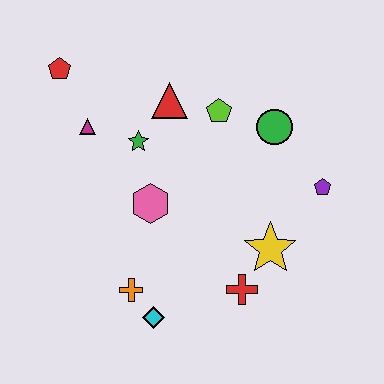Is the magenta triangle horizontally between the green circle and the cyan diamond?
No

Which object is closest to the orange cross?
The cyan diamond is closest to the orange cross.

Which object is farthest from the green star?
The purple pentagon is farthest from the green star.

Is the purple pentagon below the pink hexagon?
No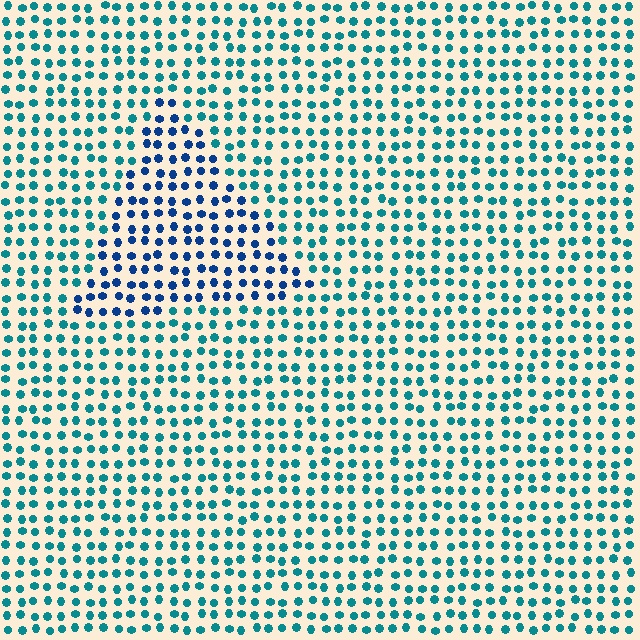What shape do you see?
I see a triangle.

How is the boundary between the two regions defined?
The boundary is defined purely by a slight shift in hue (about 35 degrees). Spacing, size, and orientation are identical on both sides.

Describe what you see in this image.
The image is filled with small teal elements in a uniform arrangement. A triangle-shaped region is visible where the elements are tinted to a slightly different hue, forming a subtle color boundary.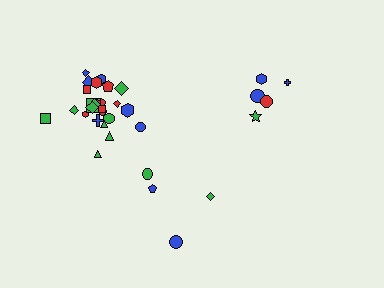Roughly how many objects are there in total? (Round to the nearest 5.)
Roughly 35 objects in total.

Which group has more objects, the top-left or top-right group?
The top-left group.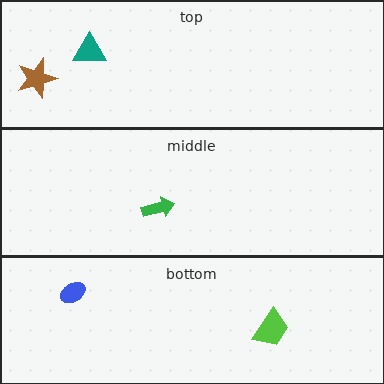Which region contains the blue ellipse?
The bottom region.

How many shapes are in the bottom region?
2.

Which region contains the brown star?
The top region.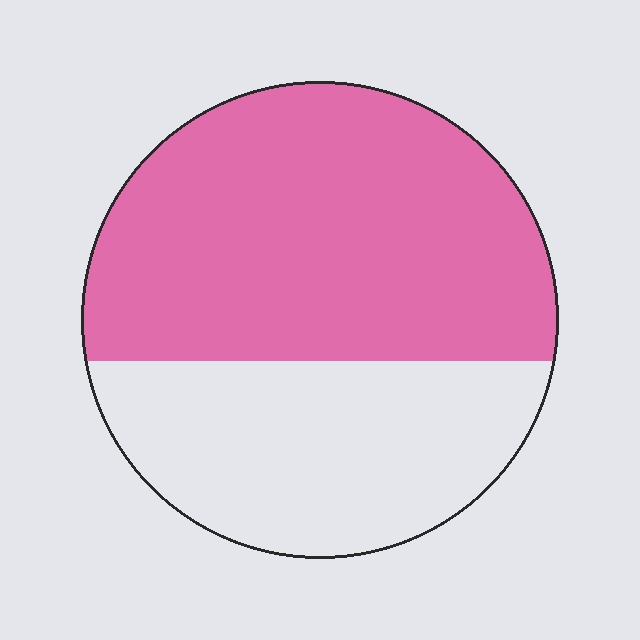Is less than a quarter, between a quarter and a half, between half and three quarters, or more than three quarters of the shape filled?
Between half and three quarters.